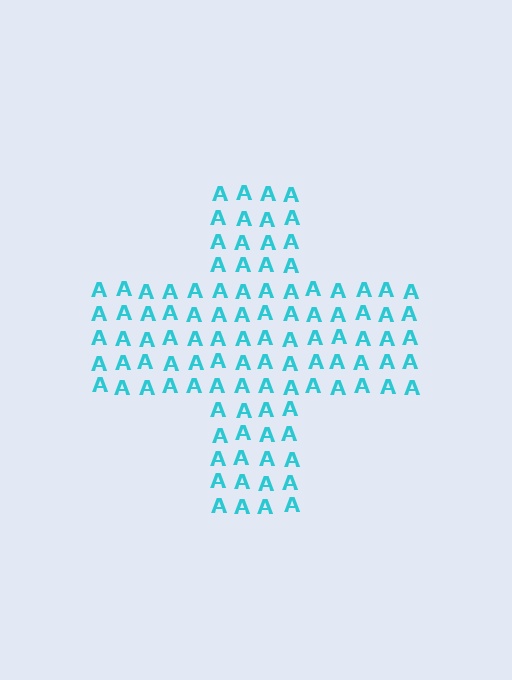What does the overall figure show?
The overall figure shows a cross.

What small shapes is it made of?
It is made of small letter A's.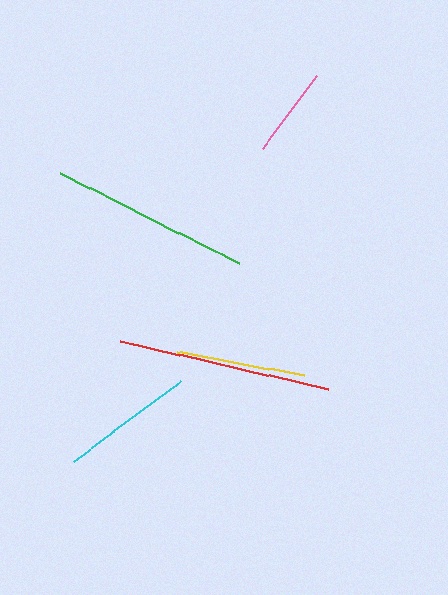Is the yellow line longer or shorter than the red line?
The red line is longer than the yellow line.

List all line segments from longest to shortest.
From longest to shortest: red, green, cyan, yellow, pink.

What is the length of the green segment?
The green segment is approximately 200 pixels long.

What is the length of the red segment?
The red segment is approximately 213 pixels long.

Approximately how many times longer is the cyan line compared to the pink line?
The cyan line is approximately 1.5 times the length of the pink line.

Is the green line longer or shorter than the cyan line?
The green line is longer than the cyan line.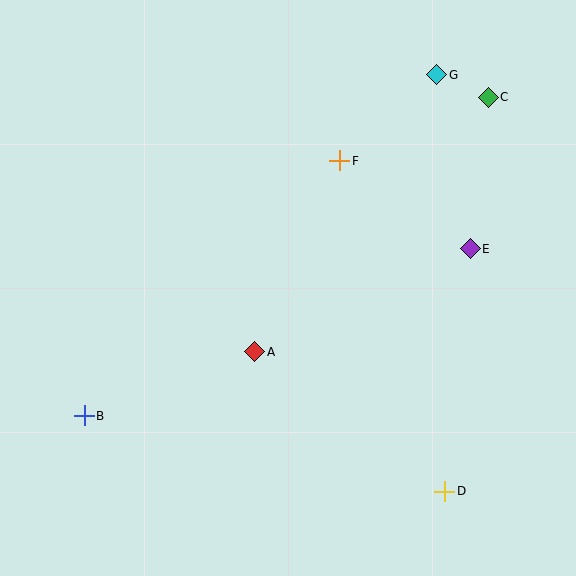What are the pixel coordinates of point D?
Point D is at (445, 491).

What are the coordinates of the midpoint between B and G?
The midpoint between B and G is at (261, 245).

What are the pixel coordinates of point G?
Point G is at (437, 75).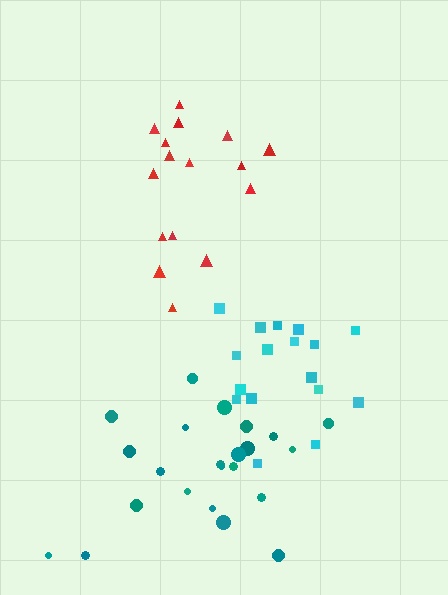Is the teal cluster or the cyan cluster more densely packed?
Cyan.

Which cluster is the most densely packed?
Cyan.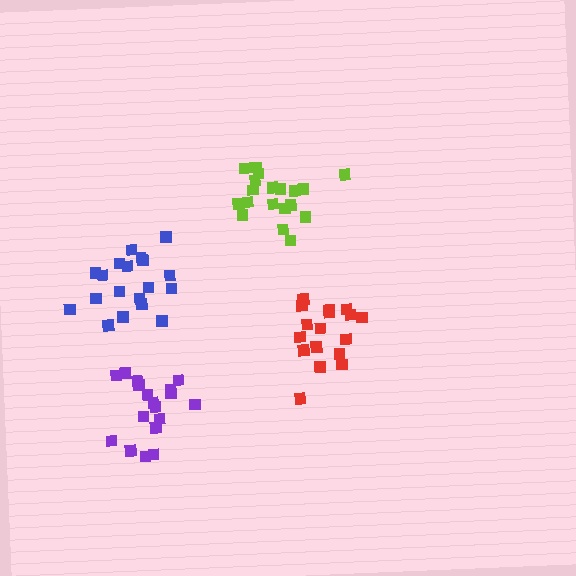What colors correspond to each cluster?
The clusters are colored: purple, blue, red, lime.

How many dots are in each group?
Group 1: 19 dots, Group 2: 19 dots, Group 3: 17 dots, Group 4: 20 dots (75 total).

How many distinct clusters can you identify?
There are 4 distinct clusters.